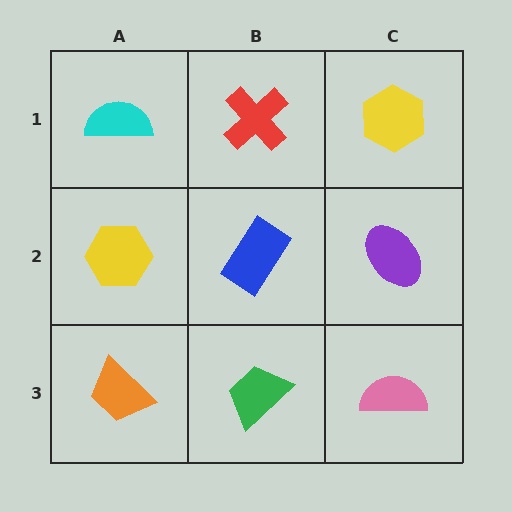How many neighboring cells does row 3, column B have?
3.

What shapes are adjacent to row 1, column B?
A blue rectangle (row 2, column B), a cyan semicircle (row 1, column A), a yellow hexagon (row 1, column C).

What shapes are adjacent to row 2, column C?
A yellow hexagon (row 1, column C), a pink semicircle (row 3, column C), a blue rectangle (row 2, column B).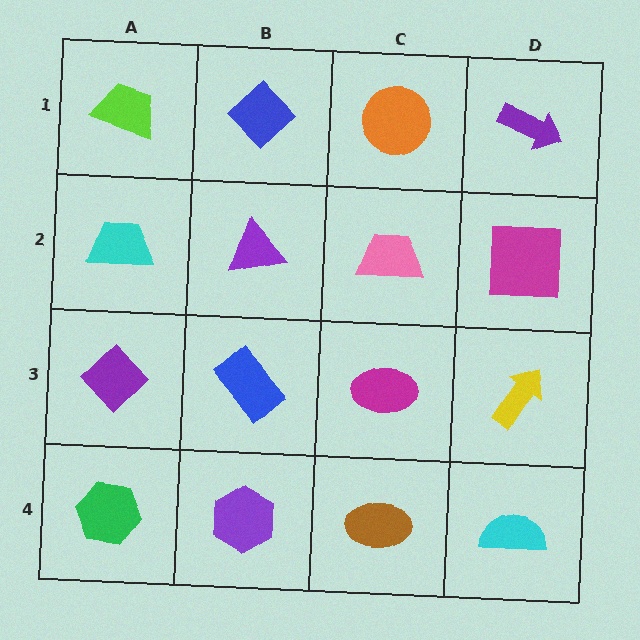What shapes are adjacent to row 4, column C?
A magenta ellipse (row 3, column C), a purple hexagon (row 4, column B), a cyan semicircle (row 4, column D).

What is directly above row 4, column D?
A yellow arrow.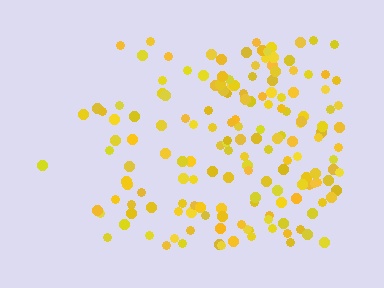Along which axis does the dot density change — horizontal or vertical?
Horizontal.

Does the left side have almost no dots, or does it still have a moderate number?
Still a moderate number, just noticeably fewer than the right.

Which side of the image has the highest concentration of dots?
The right.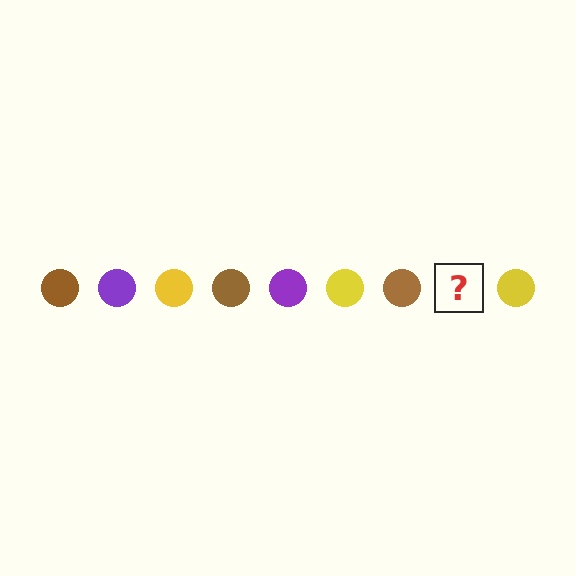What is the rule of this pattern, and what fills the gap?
The rule is that the pattern cycles through brown, purple, yellow circles. The gap should be filled with a purple circle.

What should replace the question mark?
The question mark should be replaced with a purple circle.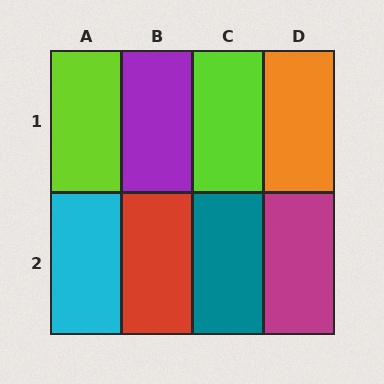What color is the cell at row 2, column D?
Magenta.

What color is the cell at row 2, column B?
Red.